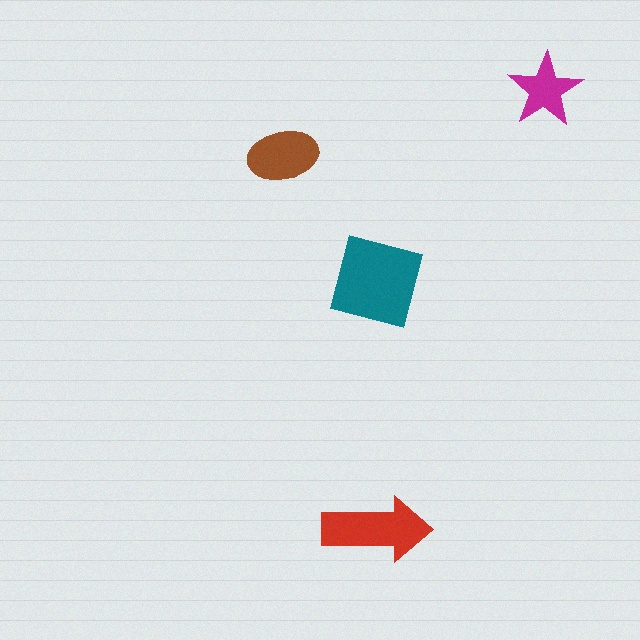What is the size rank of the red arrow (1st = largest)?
2nd.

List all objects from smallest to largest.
The magenta star, the brown ellipse, the red arrow, the teal square.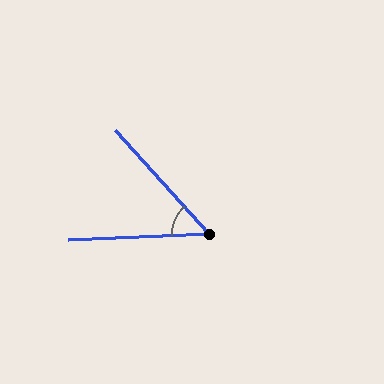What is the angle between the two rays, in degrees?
Approximately 51 degrees.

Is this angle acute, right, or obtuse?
It is acute.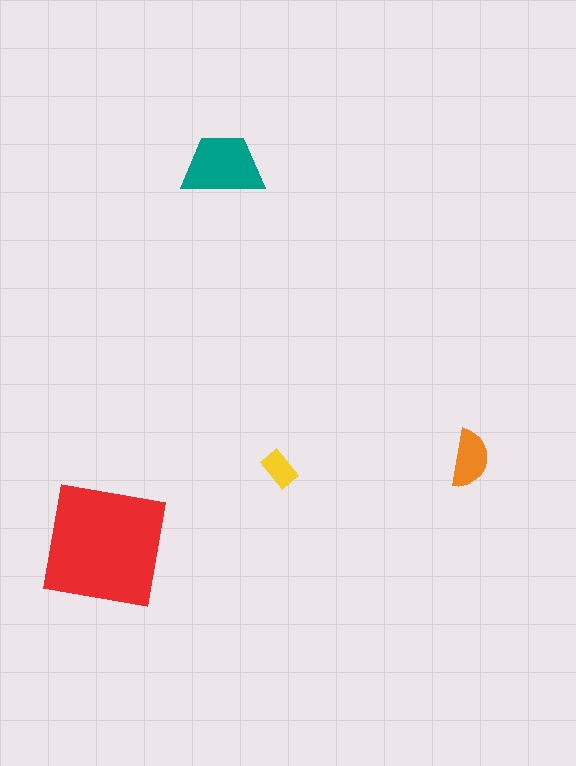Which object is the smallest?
The yellow rectangle.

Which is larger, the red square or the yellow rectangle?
The red square.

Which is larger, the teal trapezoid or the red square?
The red square.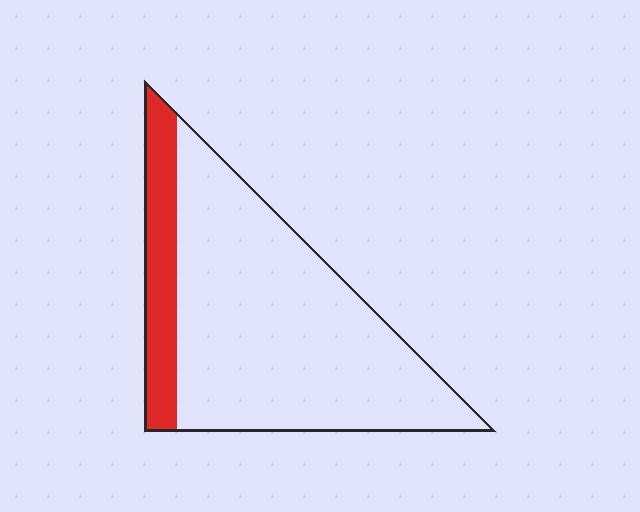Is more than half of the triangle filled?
No.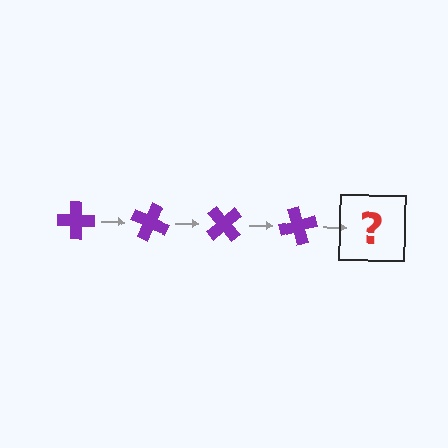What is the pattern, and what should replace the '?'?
The pattern is that the cross rotates 25 degrees each step. The '?' should be a purple cross rotated 100 degrees.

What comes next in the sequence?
The next element should be a purple cross rotated 100 degrees.